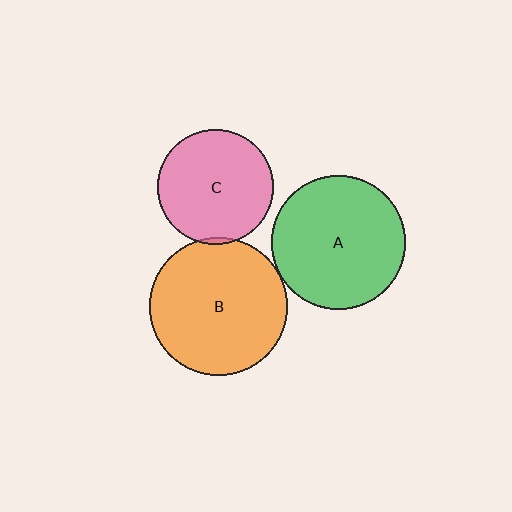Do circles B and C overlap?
Yes.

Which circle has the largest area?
Circle B (orange).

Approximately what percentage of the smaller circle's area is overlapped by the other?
Approximately 5%.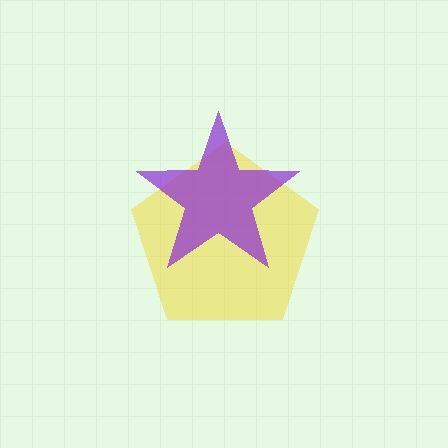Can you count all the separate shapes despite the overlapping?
Yes, there are 2 separate shapes.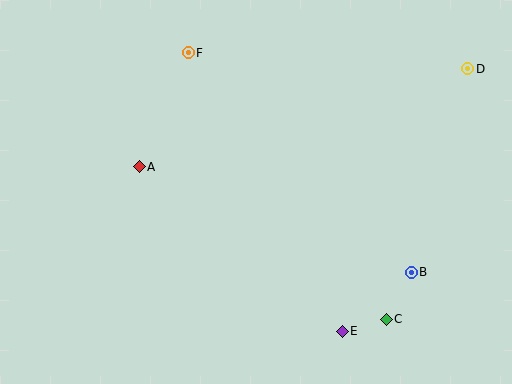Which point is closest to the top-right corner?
Point D is closest to the top-right corner.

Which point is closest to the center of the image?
Point A at (139, 167) is closest to the center.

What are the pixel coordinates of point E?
Point E is at (342, 331).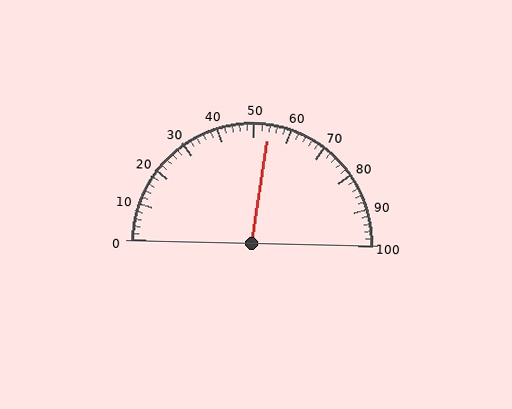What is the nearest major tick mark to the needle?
The nearest major tick mark is 50.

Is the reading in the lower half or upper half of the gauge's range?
The reading is in the upper half of the range (0 to 100).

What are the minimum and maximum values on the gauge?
The gauge ranges from 0 to 100.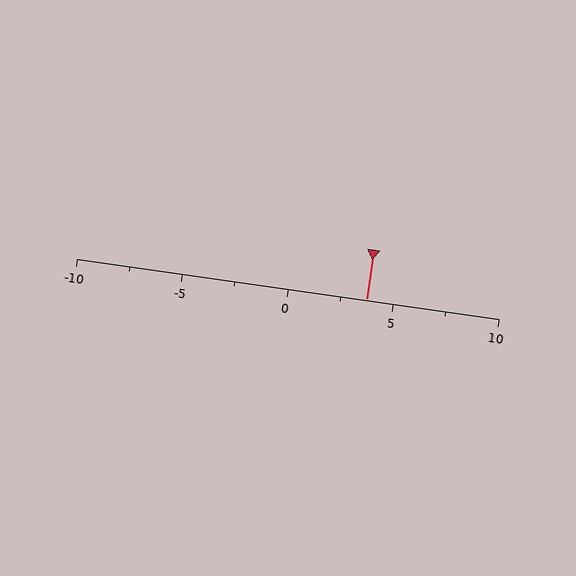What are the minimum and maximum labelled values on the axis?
The axis runs from -10 to 10.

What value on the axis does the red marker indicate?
The marker indicates approximately 3.8.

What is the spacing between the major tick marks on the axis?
The major ticks are spaced 5 apart.